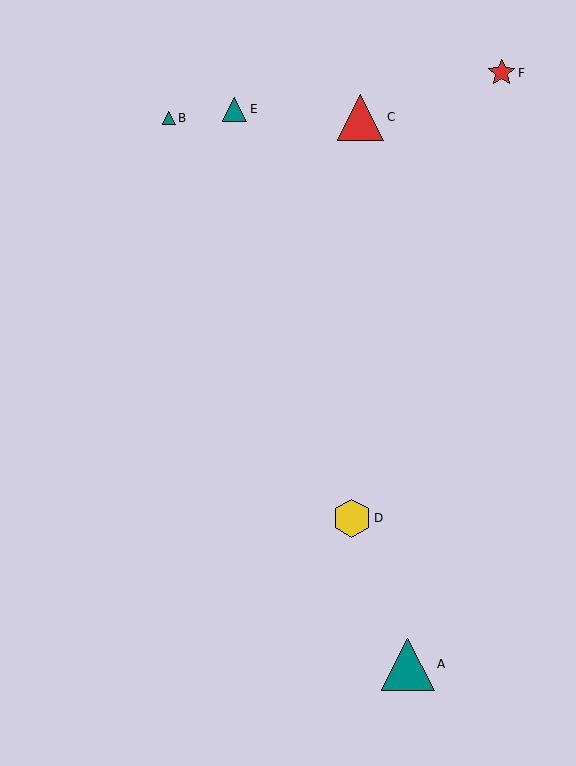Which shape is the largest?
The teal triangle (labeled A) is the largest.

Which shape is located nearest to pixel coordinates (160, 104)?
The teal triangle (labeled B) at (169, 118) is nearest to that location.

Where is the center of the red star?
The center of the red star is at (502, 73).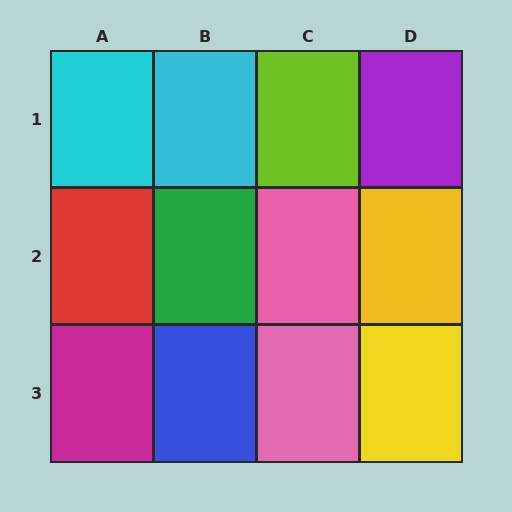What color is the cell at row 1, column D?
Purple.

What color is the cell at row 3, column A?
Magenta.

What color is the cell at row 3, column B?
Blue.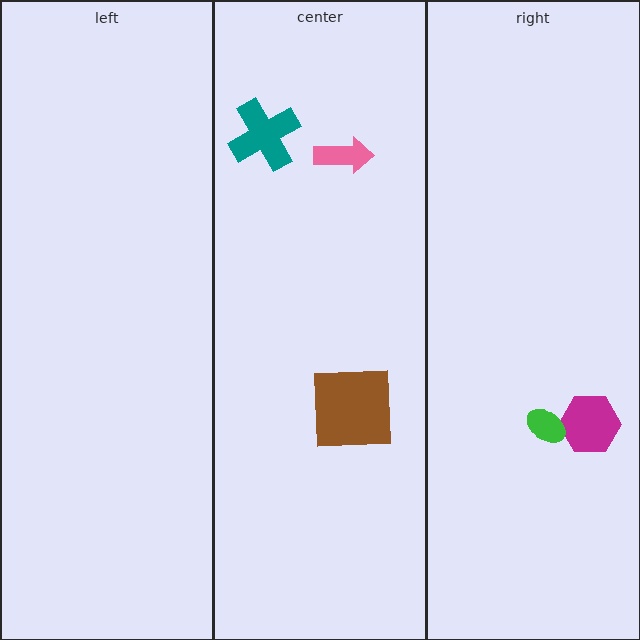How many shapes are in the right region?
2.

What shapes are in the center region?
The brown square, the teal cross, the pink arrow.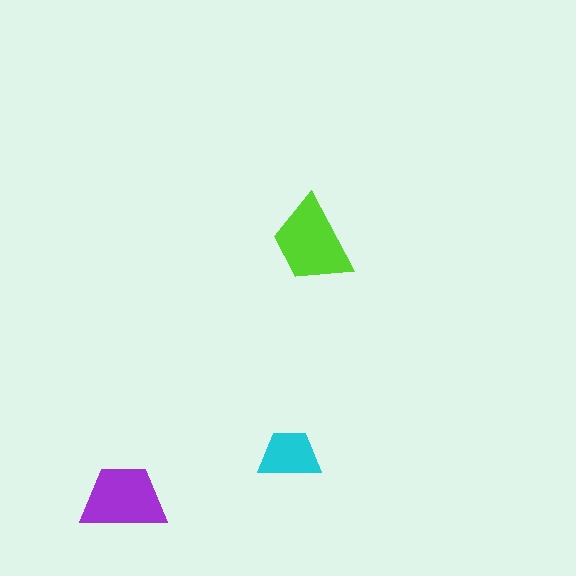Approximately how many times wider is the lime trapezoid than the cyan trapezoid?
About 1.5 times wider.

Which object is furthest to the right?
The lime trapezoid is rightmost.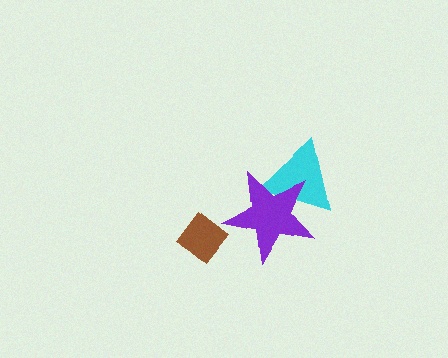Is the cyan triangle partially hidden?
Yes, it is partially covered by another shape.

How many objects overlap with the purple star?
1 object overlaps with the purple star.